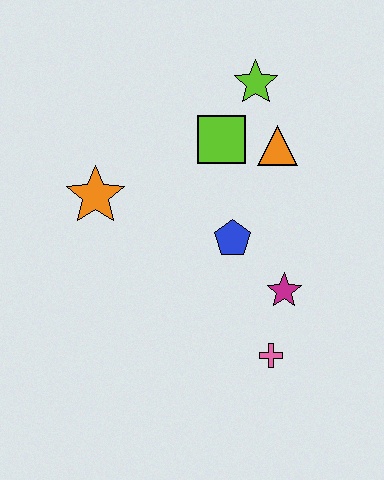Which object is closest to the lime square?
The orange triangle is closest to the lime square.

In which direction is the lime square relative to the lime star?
The lime square is below the lime star.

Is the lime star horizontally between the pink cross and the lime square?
Yes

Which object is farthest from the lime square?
The pink cross is farthest from the lime square.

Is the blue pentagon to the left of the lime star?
Yes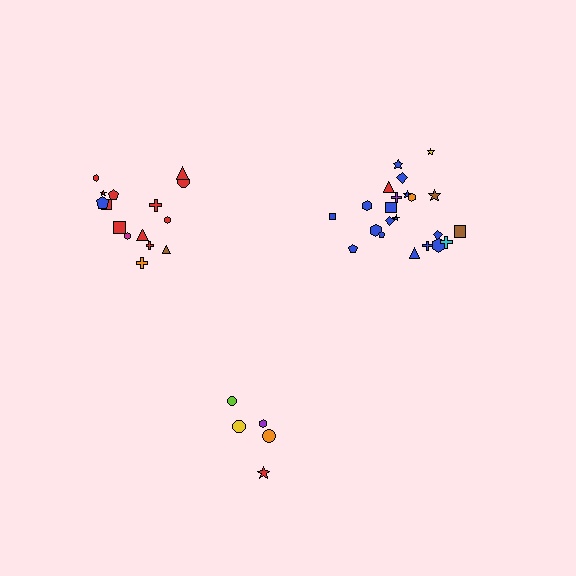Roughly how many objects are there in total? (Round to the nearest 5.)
Roughly 40 objects in total.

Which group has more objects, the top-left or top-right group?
The top-right group.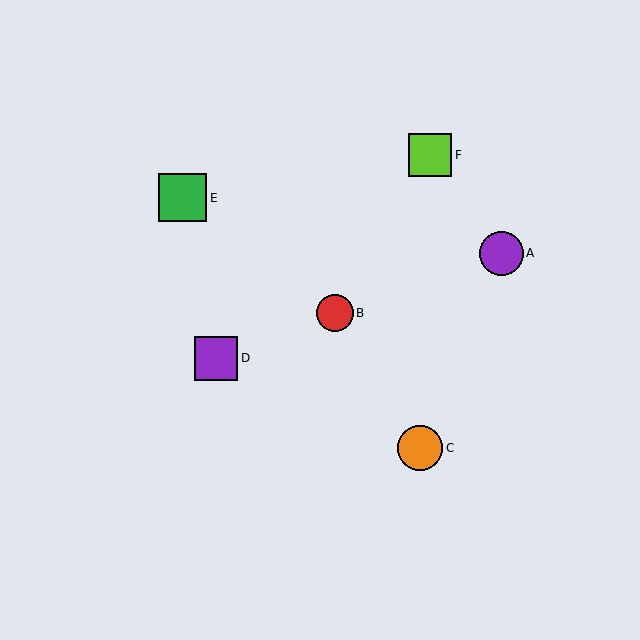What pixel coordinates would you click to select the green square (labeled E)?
Click at (182, 198) to select the green square E.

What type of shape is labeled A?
Shape A is a purple circle.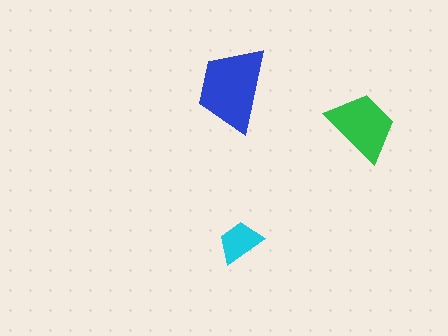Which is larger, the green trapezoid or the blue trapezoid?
The blue one.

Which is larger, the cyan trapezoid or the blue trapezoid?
The blue one.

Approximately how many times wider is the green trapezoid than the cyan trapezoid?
About 1.5 times wider.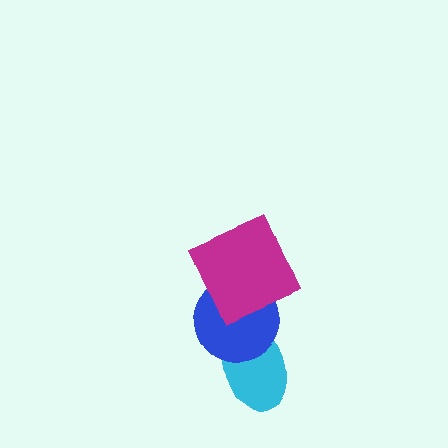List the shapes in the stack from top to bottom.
From top to bottom: the magenta square, the blue circle, the cyan ellipse.